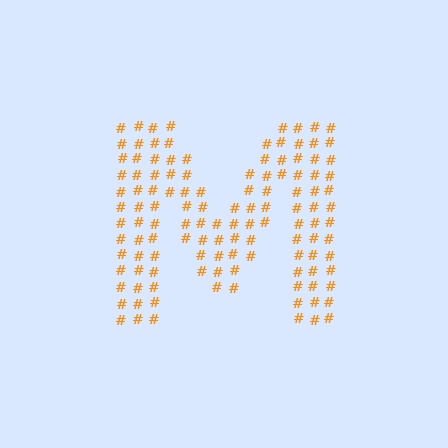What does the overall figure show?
The overall figure shows the letter M.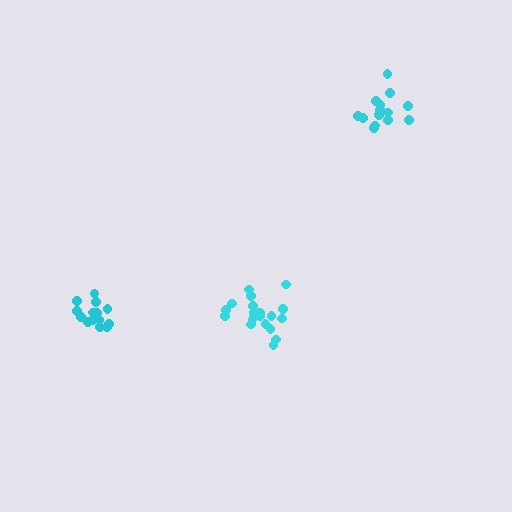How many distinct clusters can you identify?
There are 3 distinct clusters.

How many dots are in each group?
Group 1: 15 dots, Group 2: 19 dots, Group 3: 14 dots (48 total).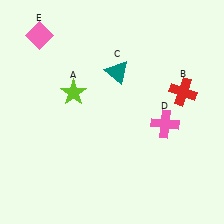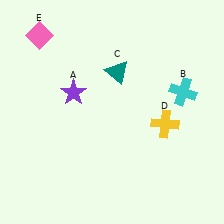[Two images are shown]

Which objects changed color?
A changed from lime to purple. B changed from red to cyan. D changed from pink to yellow.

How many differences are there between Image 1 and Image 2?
There are 3 differences between the two images.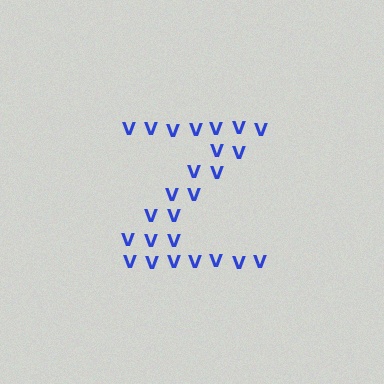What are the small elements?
The small elements are letter V's.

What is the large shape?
The large shape is the letter Z.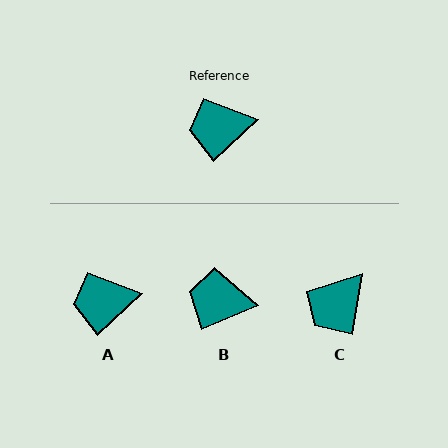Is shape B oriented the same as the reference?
No, it is off by about 21 degrees.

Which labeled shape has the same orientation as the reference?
A.